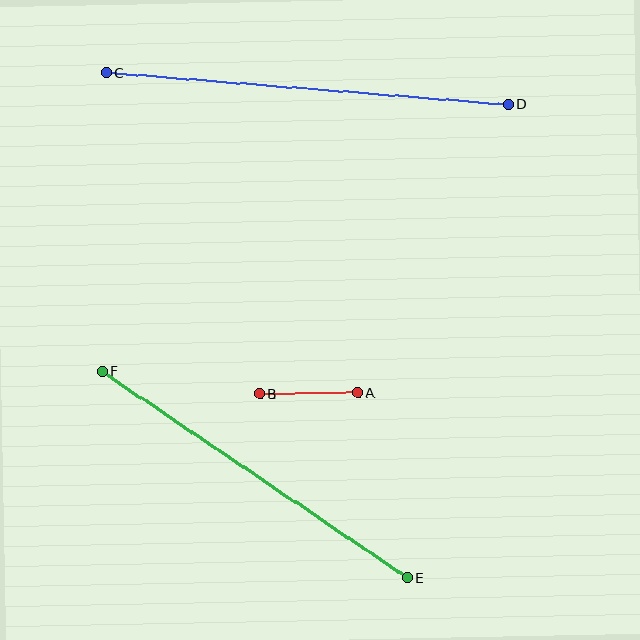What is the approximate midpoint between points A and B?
The midpoint is at approximately (309, 394) pixels.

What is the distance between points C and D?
The distance is approximately 403 pixels.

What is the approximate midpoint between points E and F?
The midpoint is at approximately (255, 475) pixels.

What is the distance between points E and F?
The distance is approximately 368 pixels.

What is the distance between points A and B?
The distance is approximately 98 pixels.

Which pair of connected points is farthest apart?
Points C and D are farthest apart.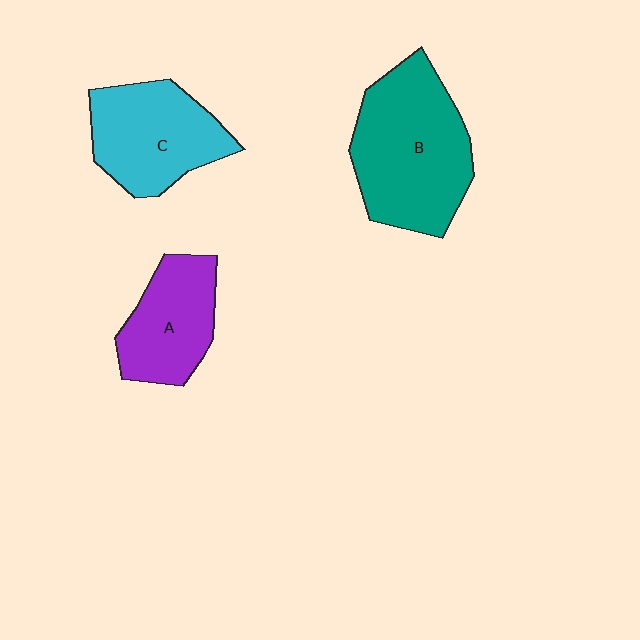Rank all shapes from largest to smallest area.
From largest to smallest: B (teal), C (cyan), A (purple).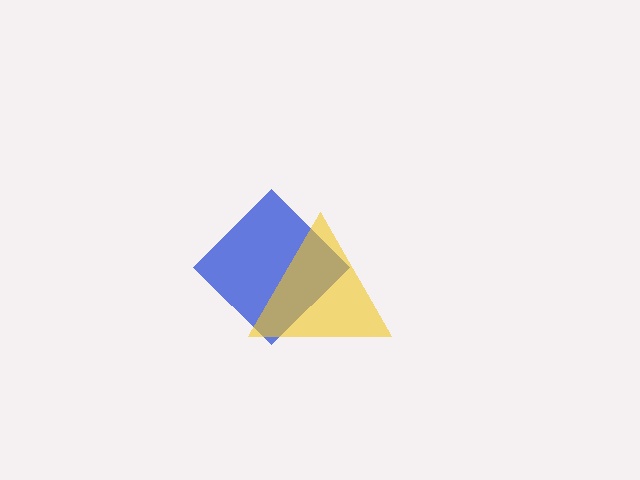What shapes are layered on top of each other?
The layered shapes are: a blue diamond, a yellow triangle.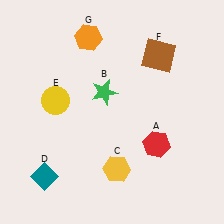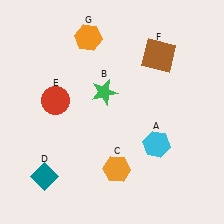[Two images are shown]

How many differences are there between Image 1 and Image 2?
There are 3 differences between the two images.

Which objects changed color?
A changed from red to cyan. C changed from yellow to orange. E changed from yellow to red.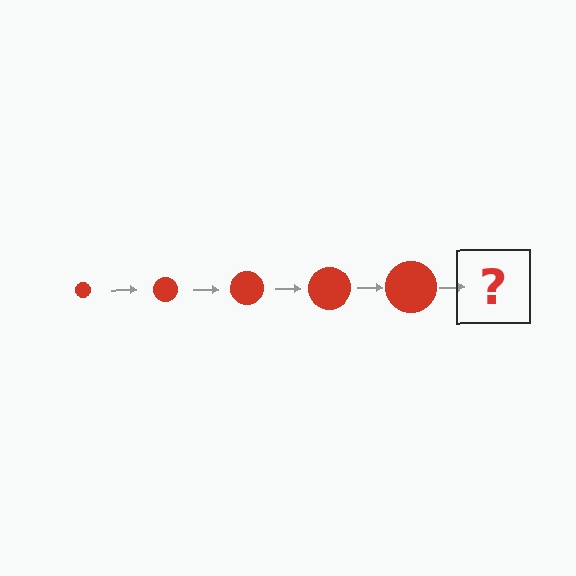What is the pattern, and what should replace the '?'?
The pattern is that the circle gets progressively larger each step. The '?' should be a red circle, larger than the previous one.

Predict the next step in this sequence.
The next step is a red circle, larger than the previous one.